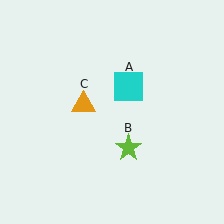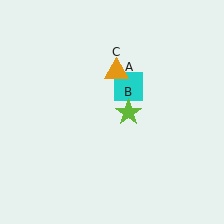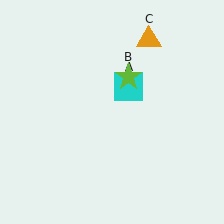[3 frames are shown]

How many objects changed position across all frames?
2 objects changed position: lime star (object B), orange triangle (object C).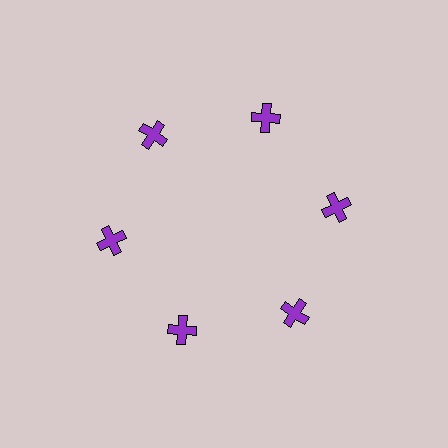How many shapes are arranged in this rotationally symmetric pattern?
There are 6 shapes, arranged in 6 groups of 1.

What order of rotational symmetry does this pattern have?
This pattern has 6-fold rotational symmetry.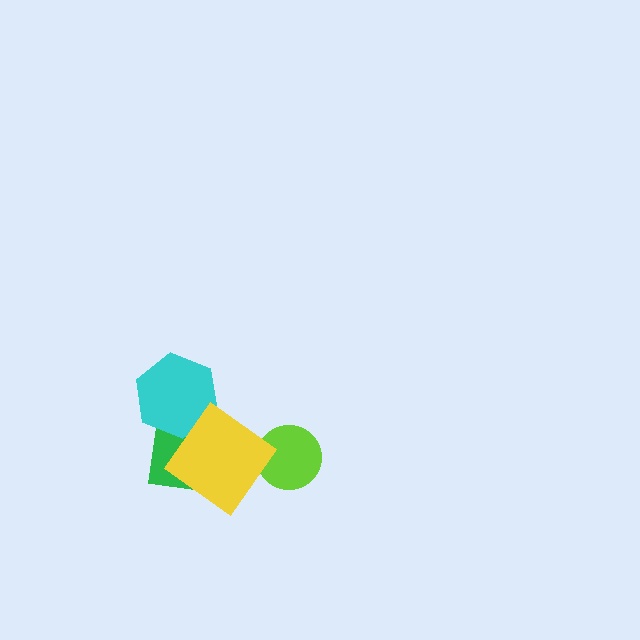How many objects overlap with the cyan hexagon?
1 object overlaps with the cyan hexagon.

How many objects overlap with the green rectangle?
2 objects overlap with the green rectangle.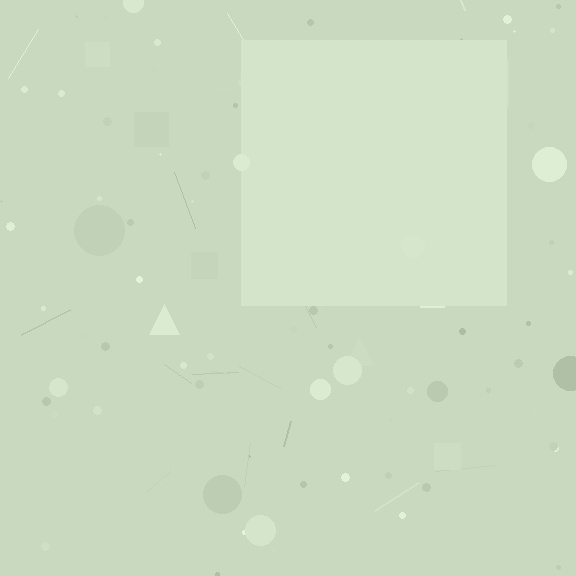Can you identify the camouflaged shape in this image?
The camouflaged shape is a square.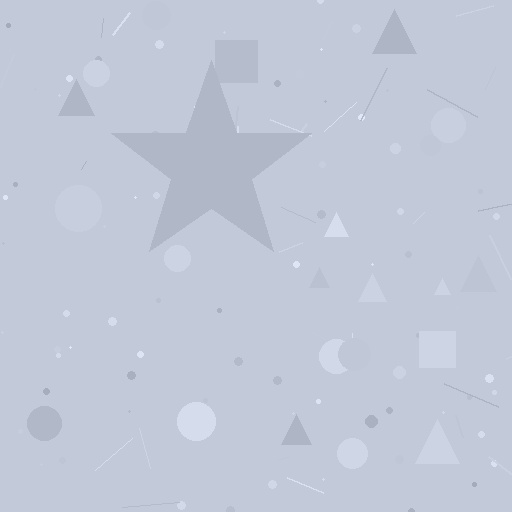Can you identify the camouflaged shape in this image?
The camouflaged shape is a star.